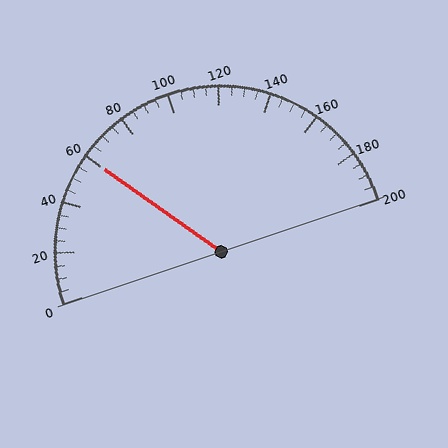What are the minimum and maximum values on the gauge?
The gauge ranges from 0 to 200.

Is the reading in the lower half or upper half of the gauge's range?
The reading is in the lower half of the range (0 to 200).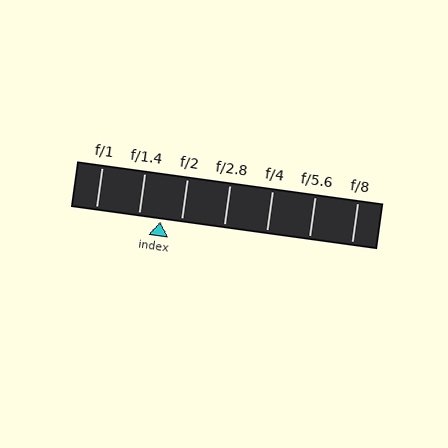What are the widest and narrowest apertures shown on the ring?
The widest aperture shown is f/1 and the narrowest is f/8.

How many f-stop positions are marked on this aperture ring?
There are 7 f-stop positions marked.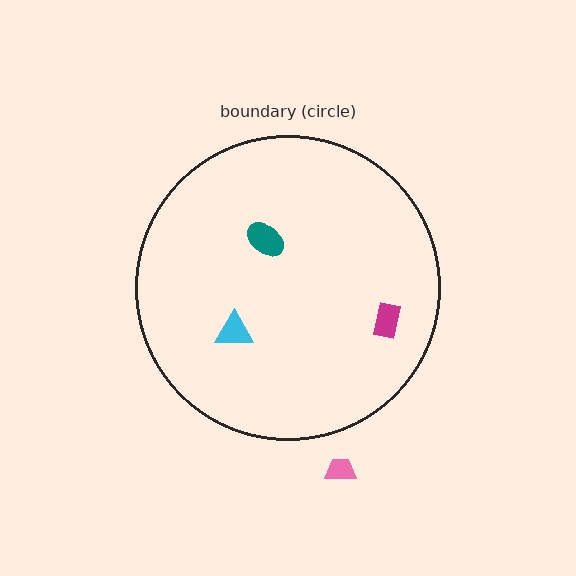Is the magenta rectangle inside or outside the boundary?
Inside.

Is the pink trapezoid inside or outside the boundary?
Outside.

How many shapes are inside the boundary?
3 inside, 1 outside.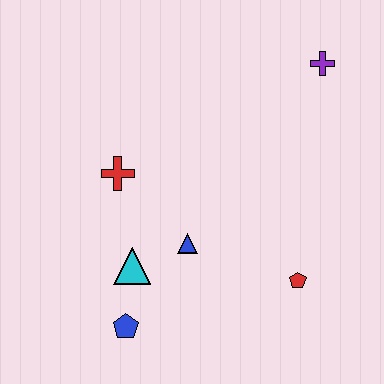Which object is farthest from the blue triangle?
The purple cross is farthest from the blue triangle.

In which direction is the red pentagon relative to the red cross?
The red pentagon is to the right of the red cross.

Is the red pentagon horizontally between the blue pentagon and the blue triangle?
No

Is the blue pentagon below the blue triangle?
Yes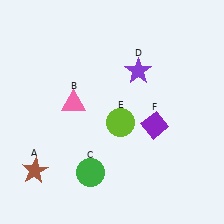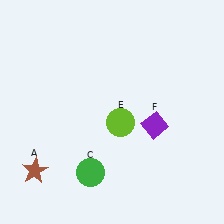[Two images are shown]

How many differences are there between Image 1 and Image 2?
There are 2 differences between the two images.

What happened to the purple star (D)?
The purple star (D) was removed in Image 2. It was in the top-right area of Image 1.